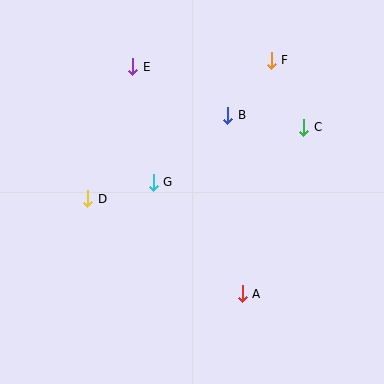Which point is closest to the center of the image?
Point G at (153, 182) is closest to the center.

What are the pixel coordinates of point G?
Point G is at (153, 182).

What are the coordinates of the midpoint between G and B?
The midpoint between G and B is at (190, 149).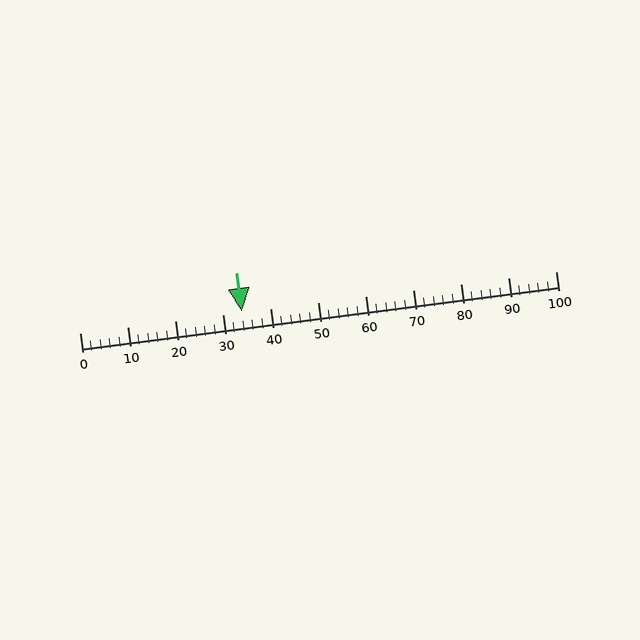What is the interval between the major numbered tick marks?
The major tick marks are spaced 10 units apart.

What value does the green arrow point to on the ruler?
The green arrow points to approximately 34.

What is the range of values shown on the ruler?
The ruler shows values from 0 to 100.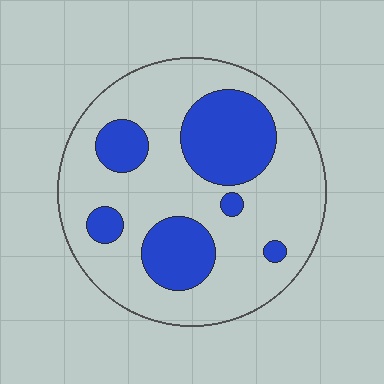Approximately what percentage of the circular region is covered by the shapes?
Approximately 30%.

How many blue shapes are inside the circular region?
6.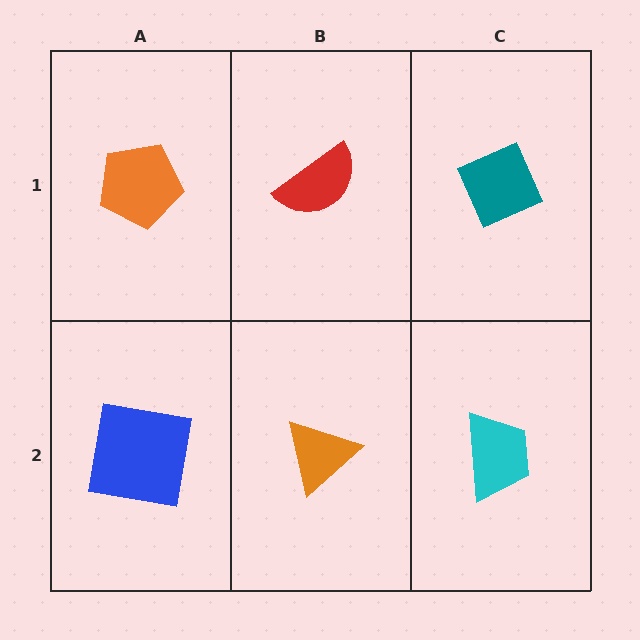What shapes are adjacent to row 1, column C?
A cyan trapezoid (row 2, column C), a red semicircle (row 1, column B).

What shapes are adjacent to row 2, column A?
An orange pentagon (row 1, column A), an orange triangle (row 2, column B).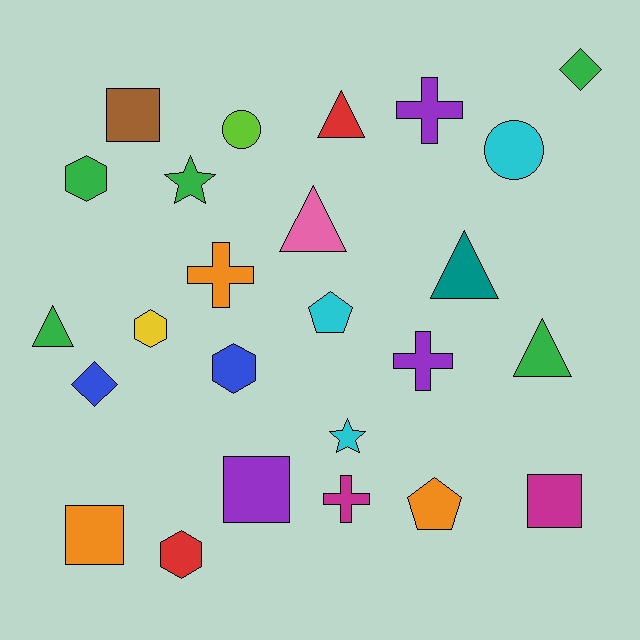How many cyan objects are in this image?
There are 3 cyan objects.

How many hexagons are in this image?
There are 4 hexagons.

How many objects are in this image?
There are 25 objects.